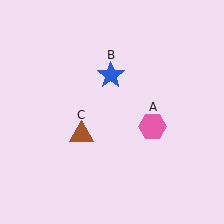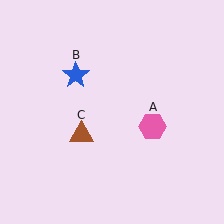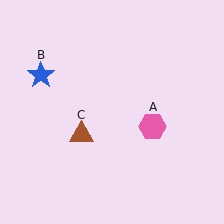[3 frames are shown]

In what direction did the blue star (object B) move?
The blue star (object B) moved left.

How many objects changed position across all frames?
1 object changed position: blue star (object B).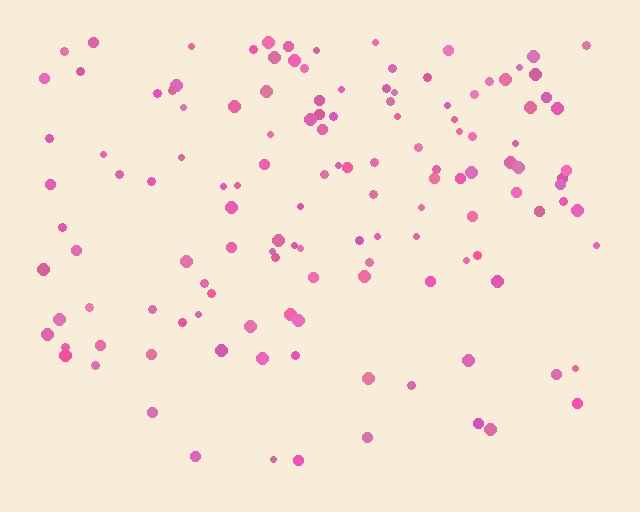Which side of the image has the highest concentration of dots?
The top.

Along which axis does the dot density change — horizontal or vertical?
Vertical.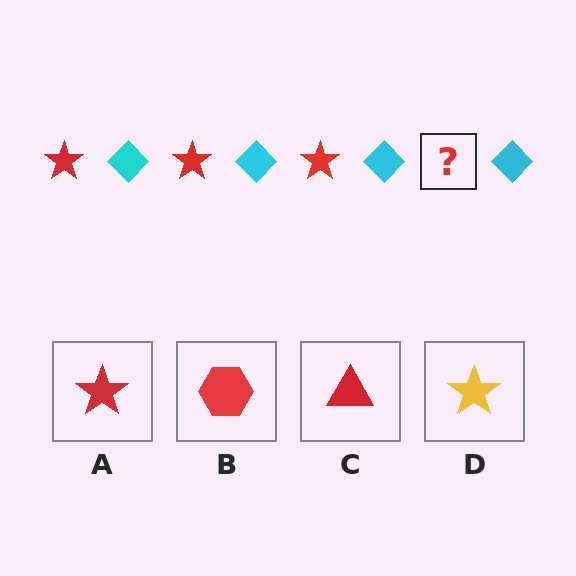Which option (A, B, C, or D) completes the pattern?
A.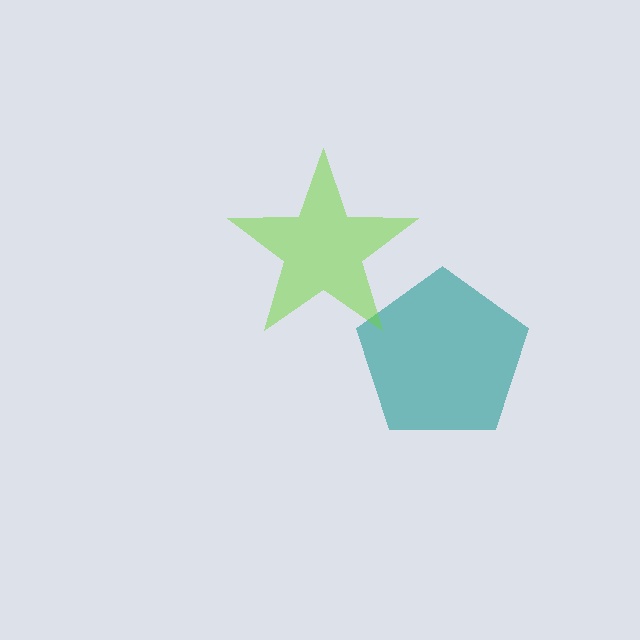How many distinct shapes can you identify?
There are 2 distinct shapes: a teal pentagon, a lime star.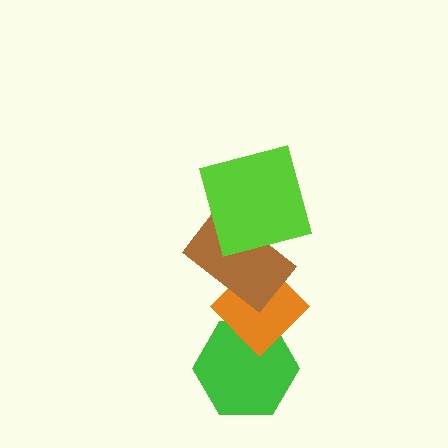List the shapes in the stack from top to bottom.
From top to bottom: the lime square, the brown rectangle, the orange diamond, the green hexagon.